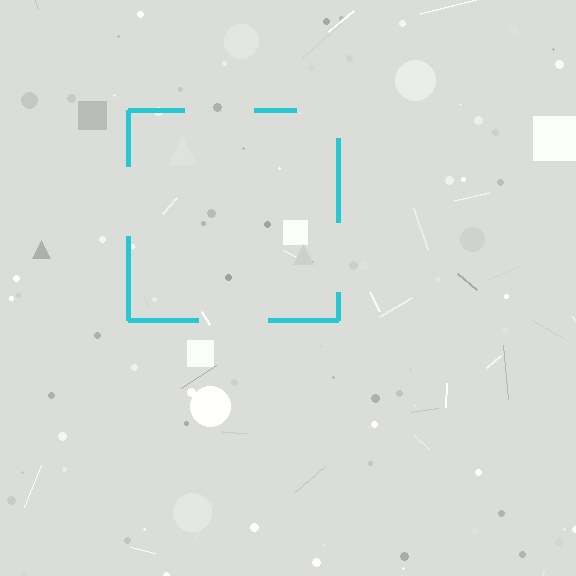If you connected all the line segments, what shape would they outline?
They would outline a square.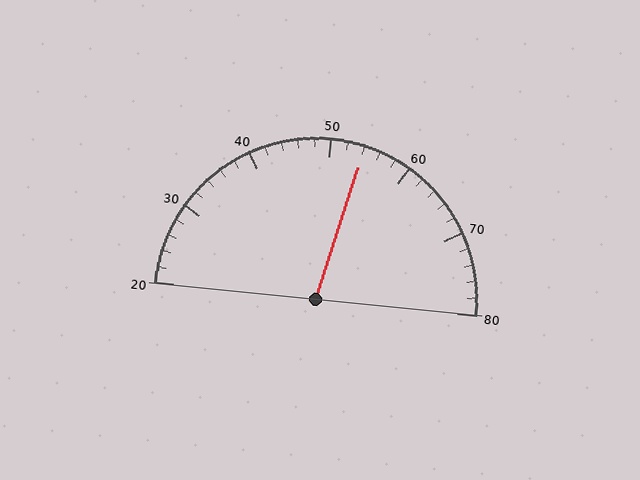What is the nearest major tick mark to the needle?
The nearest major tick mark is 50.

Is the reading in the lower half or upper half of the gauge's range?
The reading is in the upper half of the range (20 to 80).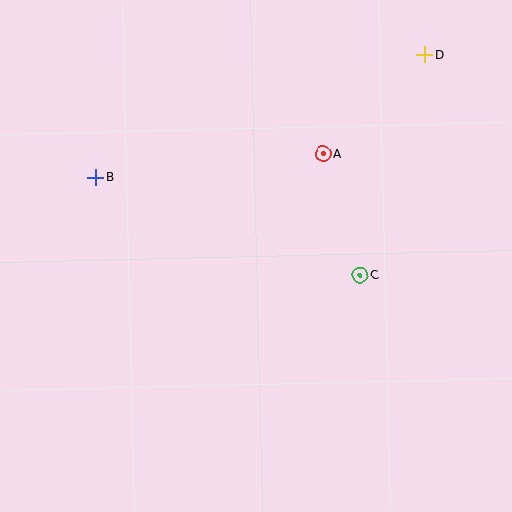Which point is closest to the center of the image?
Point C at (360, 275) is closest to the center.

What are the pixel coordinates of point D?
Point D is at (425, 55).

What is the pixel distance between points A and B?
The distance between A and B is 229 pixels.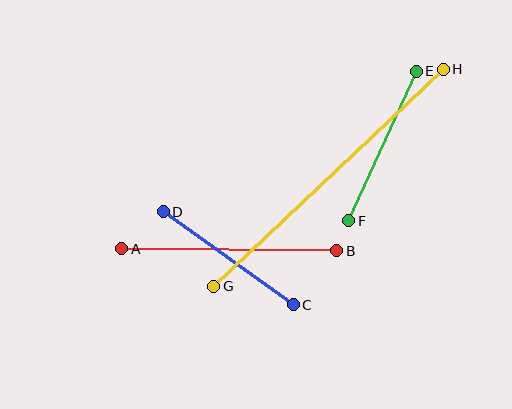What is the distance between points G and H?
The distance is approximately 316 pixels.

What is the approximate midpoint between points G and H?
The midpoint is at approximately (329, 178) pixels.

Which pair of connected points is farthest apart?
Points G and H are farthest apart.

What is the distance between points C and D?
The distance is approximately 160 pixels.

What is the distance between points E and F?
The distance is approximately 164 pixels.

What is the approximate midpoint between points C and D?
The midpoint is at approximately (228, 258) pixels.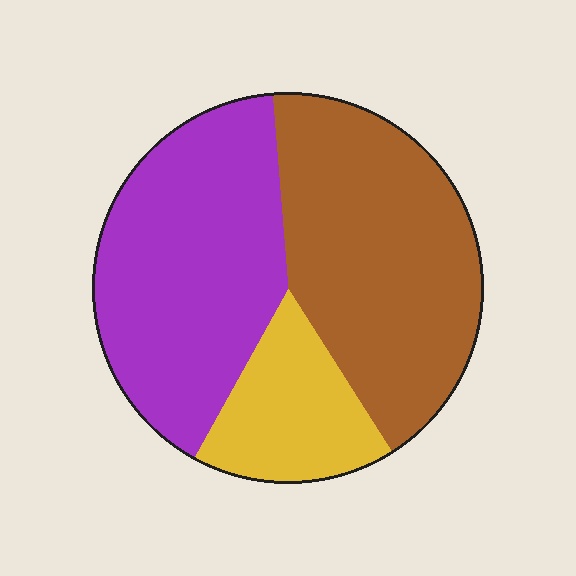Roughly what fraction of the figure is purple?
Purple covers roughly 40% of the figure.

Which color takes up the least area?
Yellow, at roughly 15%.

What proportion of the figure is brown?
Brown takes up about two fifths (2/5) of the figure.